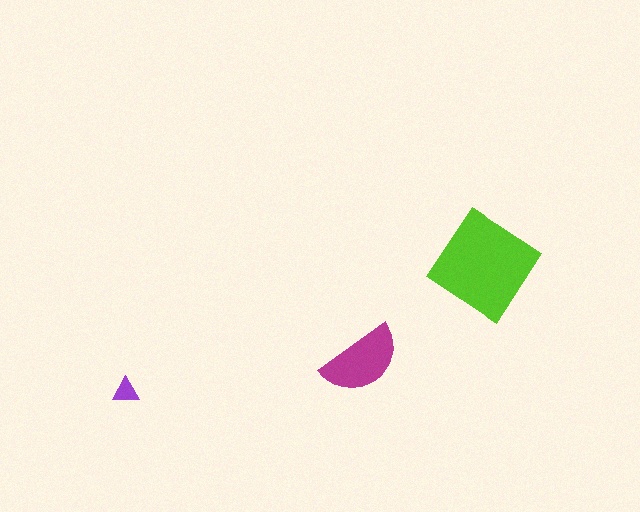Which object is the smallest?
The purple triangle.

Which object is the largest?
The lime diamond.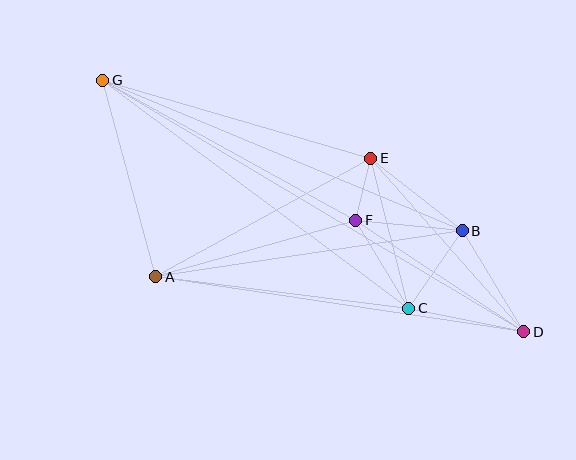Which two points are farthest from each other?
Points D and G are farthest from each other.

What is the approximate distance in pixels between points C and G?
The distance between C and G is approximately 382 pixels.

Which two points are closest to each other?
Points E and F are closest to each other.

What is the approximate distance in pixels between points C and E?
The distance between C and E is approximately 155 pixels.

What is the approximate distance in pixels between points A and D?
The distance between A and D is approximately 372 pixels.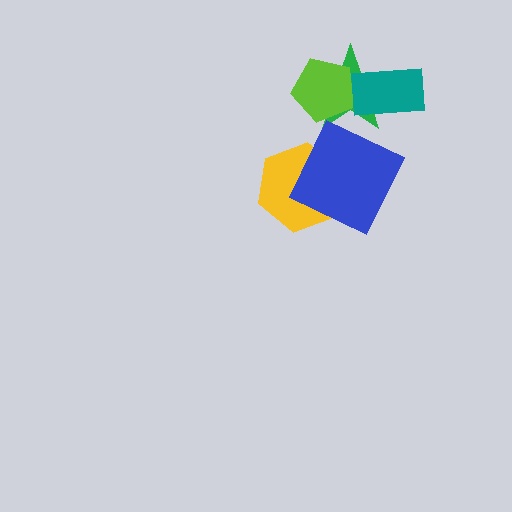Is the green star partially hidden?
Yes, it is partially covered by another shape.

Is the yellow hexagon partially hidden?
Yes, it is partially covered by another shape.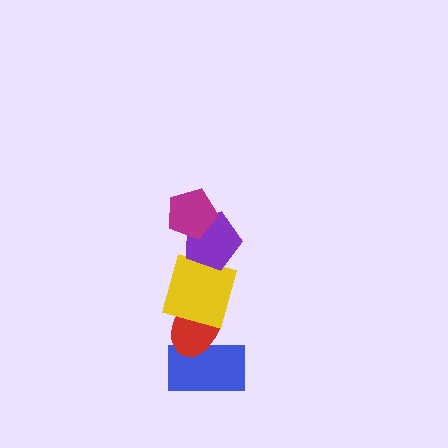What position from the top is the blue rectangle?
The blue rectangle is 5th from the top.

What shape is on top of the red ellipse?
The yellow square is on top of the red ellipse.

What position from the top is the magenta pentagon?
The magenta pentagon is 1st from the top.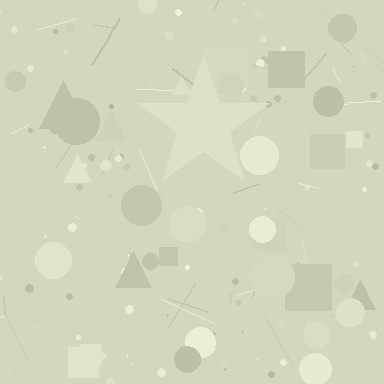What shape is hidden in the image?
A star is hidden in the image.